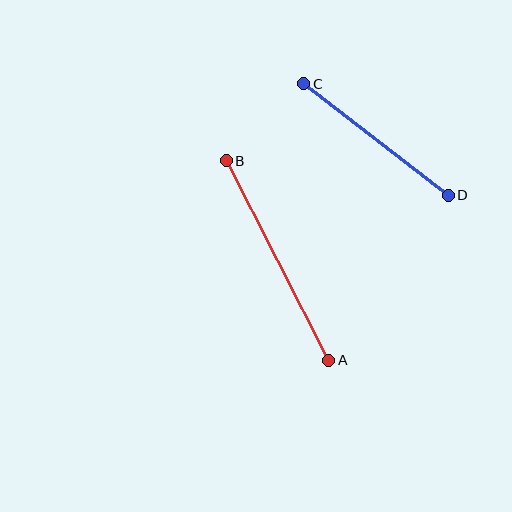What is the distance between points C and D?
The distance is approximately 182 pixels.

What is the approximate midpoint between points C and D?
The midpoint is at approximately (376, 140) pixels.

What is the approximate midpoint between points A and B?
The midpoint is at approximately (277, 261) pixels.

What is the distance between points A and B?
The distance is approximately 224 pixels.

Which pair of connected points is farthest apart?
Points A and B are farthest apart.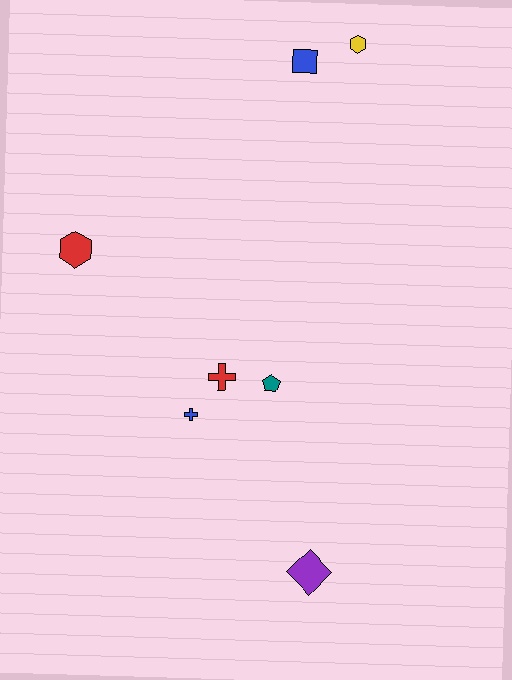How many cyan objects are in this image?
There are no cyan objects.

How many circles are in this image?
There are no circles.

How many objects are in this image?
There are 7 objects.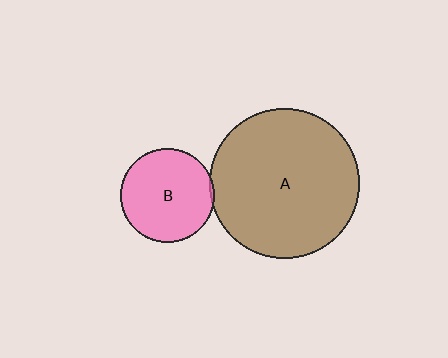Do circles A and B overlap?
Yes.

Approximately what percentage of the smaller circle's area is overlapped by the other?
Approximately 5%.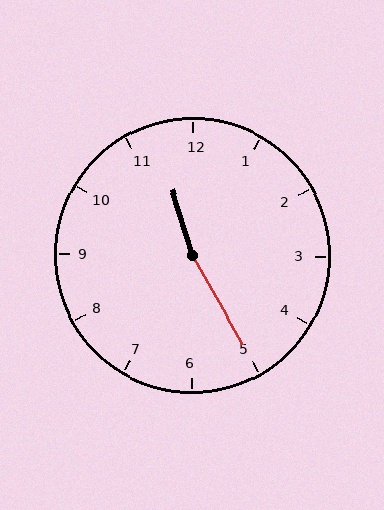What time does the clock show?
11:25.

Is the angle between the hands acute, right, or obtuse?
It is obtuse.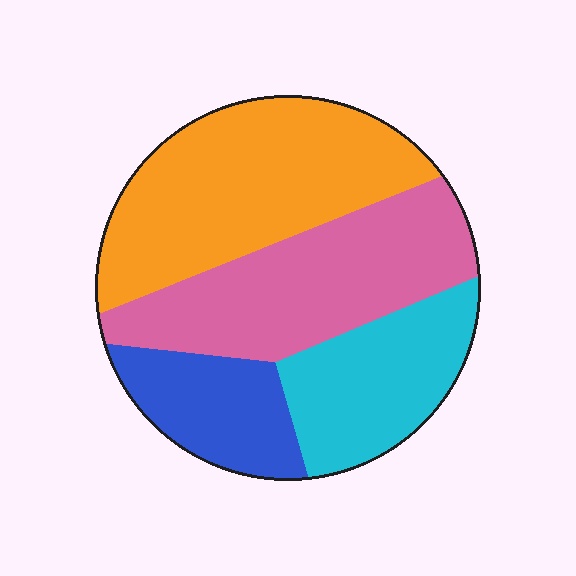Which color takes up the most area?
Orange, at roughly 35%.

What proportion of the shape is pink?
Pink takes up about one third (1/3) of the shape.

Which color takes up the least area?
Blue, at roughly 15%.